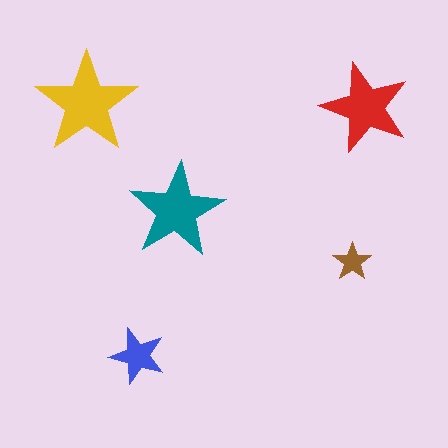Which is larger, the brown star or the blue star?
The blue one.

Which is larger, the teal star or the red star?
The teal one.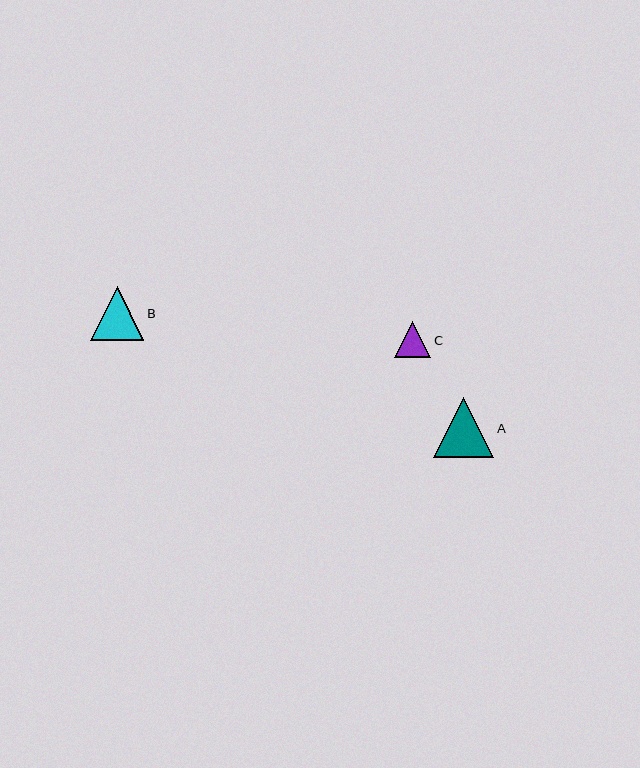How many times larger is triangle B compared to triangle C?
Triangle B is approximately 1.5 times the size of triangle C.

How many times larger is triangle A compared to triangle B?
Triangle A is approximately 1.1 times the size of triangle B.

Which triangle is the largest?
Triangle A is the largest with a size of approximately 60 pixels.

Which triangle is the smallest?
Triangle C is the smallest with a size of approximately 36 pixels.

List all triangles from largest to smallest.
From largest to smallest: A, B, C.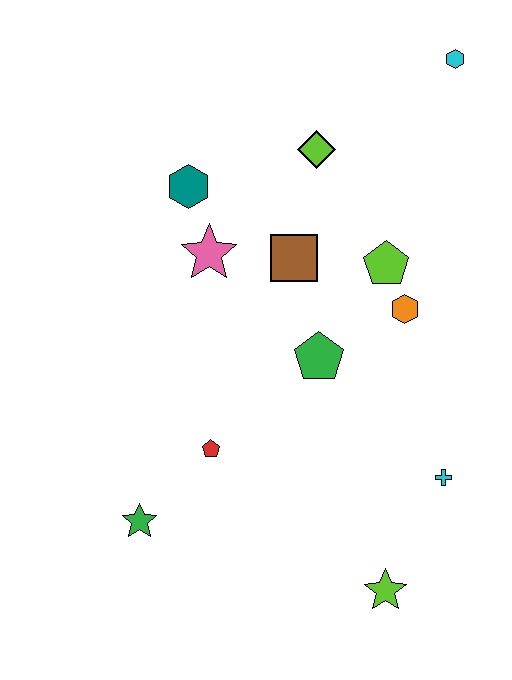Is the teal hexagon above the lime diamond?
No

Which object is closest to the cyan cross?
The lime star is closest to the cyan cross.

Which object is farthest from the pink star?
The lime star is farthest from the pink star.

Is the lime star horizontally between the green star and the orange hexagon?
Yes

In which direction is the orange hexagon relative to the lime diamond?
The orange hexagon is below the lime diamond.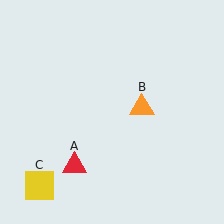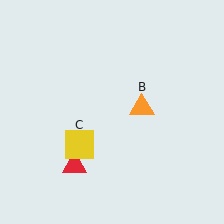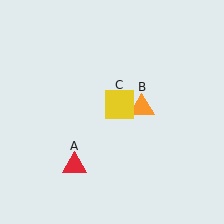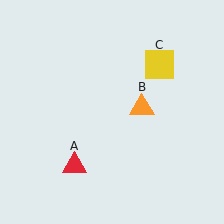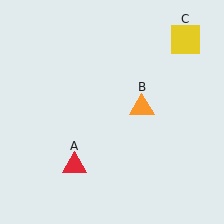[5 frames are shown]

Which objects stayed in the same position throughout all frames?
Red triangle (object A) and orange triangle (object B) remained stationary.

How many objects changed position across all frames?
1 object changed position: yellow square (object C).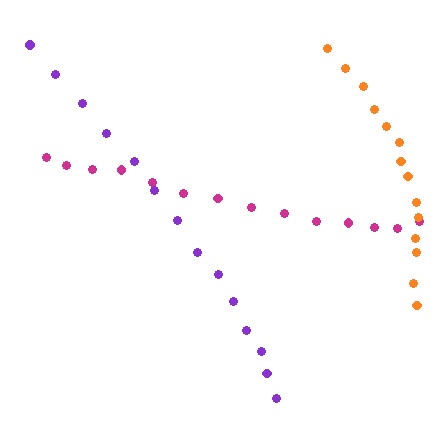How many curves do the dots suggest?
There are 3 distinct paths.